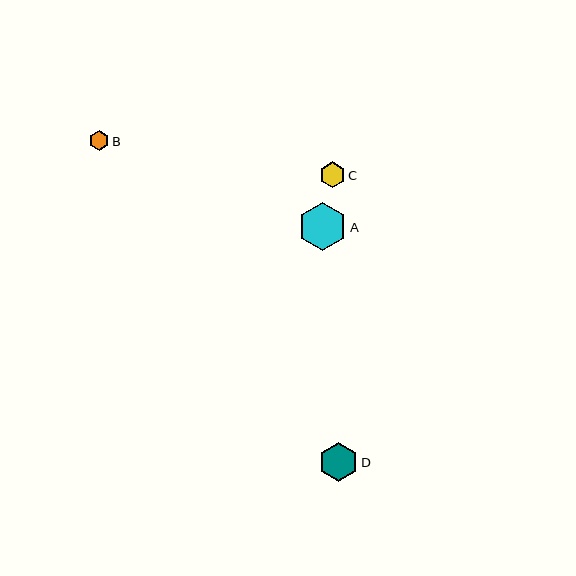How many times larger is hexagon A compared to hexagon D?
Hexagon A is approximately 1.3 times the size of hexagon D.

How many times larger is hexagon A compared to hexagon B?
Hexagon A is approximately 2.5 times the size of hexagon B.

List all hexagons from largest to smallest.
From largest to smallest: A, D, C, B.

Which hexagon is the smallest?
Hexagon B is the smallest with a size of approximately 19 pixels.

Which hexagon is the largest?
Hexagon A is the largest with a size of approximately 49 pixels.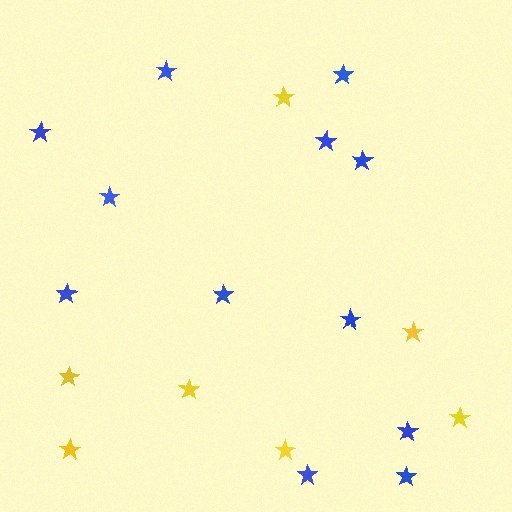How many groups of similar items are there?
There are 2 groups: one group of blue stars (12) and one group of yellow stars (7).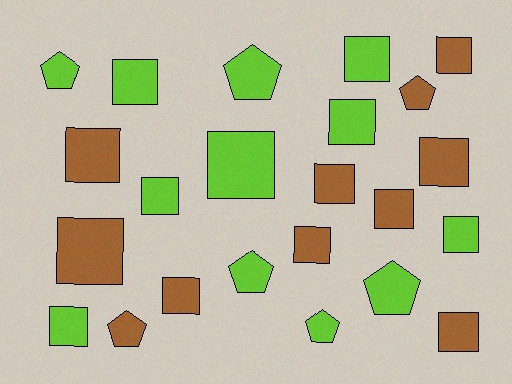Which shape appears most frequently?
Square, with 16 objects.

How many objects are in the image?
There are 23 objects.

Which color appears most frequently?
Lime, with 12 objects.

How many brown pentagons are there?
There are 2 brown pentagons.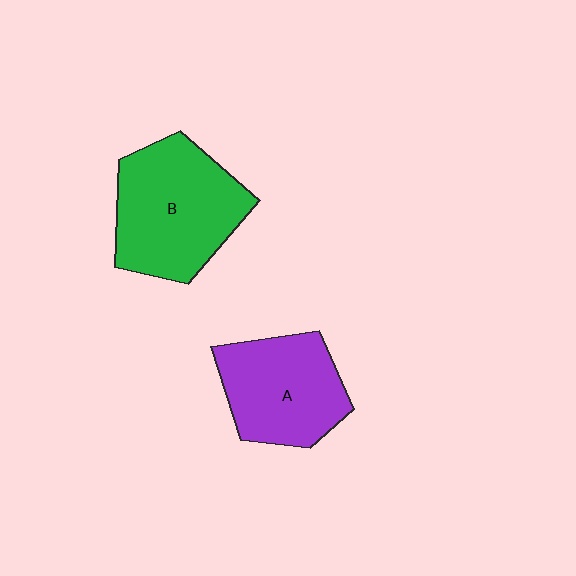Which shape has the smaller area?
Shape A (purple).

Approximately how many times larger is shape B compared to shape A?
Approximately 1.2 times.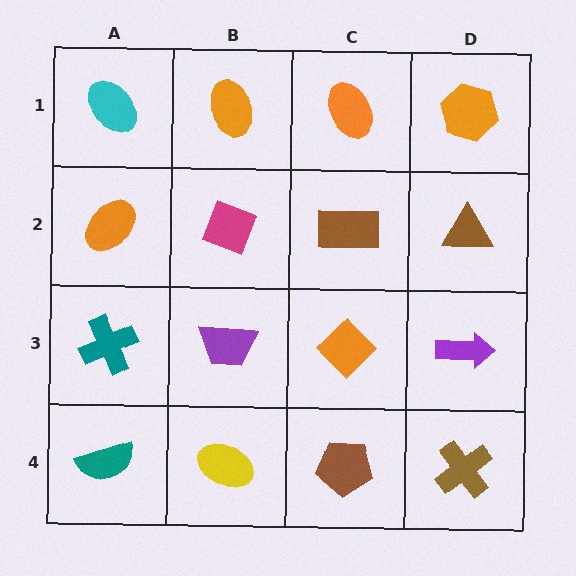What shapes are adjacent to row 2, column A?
A cyan ellipse (row 1, column A), a teal cross (row 3, column A), a magenta diamond (row 2, column B).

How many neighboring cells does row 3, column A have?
3.